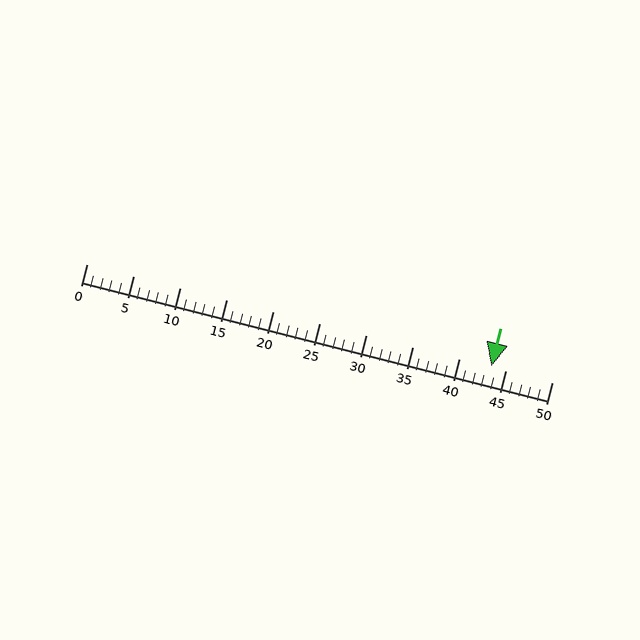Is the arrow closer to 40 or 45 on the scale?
The arrow is closer to 45.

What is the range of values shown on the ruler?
The ruler shows values from 0 to 50.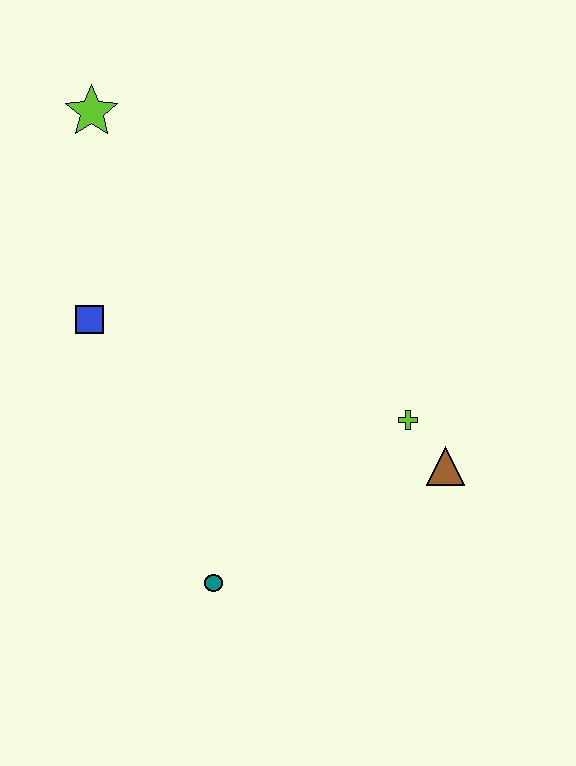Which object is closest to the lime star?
The blue square is closest to the lime star.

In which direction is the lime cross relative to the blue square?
The lime cross is to the right of the blue square.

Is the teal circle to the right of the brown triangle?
No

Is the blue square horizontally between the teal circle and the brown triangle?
No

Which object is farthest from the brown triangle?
The lime star is farthest from the brown triangle.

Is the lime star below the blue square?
No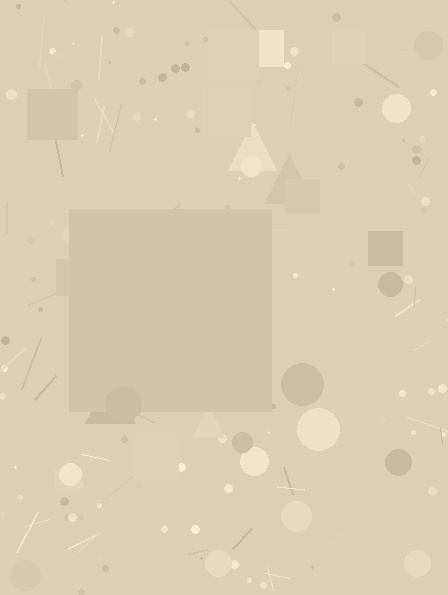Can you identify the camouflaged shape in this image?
The camouflaged shape is a square.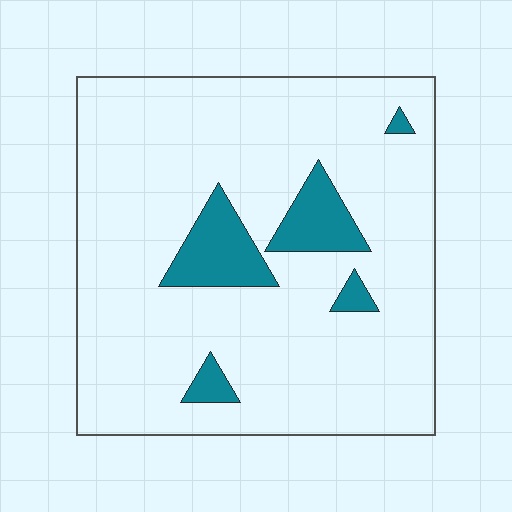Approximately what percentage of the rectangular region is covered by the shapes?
Approximately 10%.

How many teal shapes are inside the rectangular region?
5.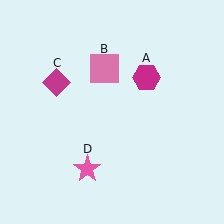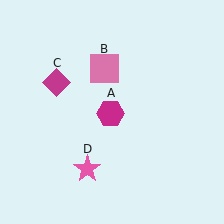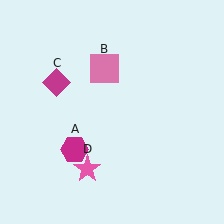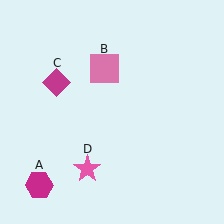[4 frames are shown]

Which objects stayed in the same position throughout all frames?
Pink square (object B) and magenta diamond (object C) and pink star (object D) remained stationary.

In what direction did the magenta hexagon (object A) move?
The magenta hexagon (object A) moved down and to the left.